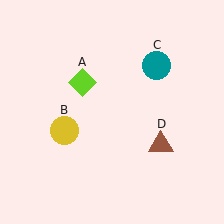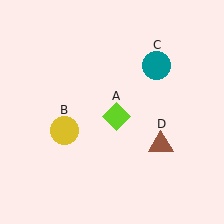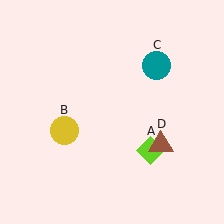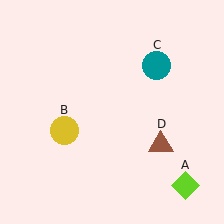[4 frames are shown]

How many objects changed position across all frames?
1 object changed position: lime diamond (object A).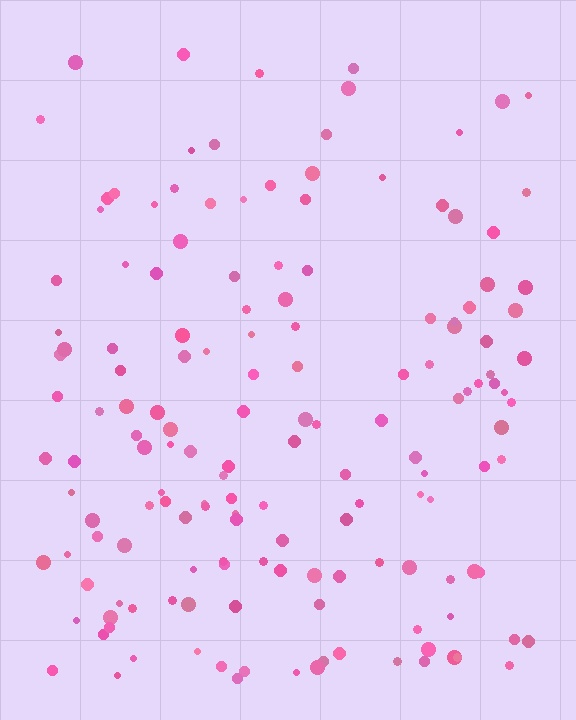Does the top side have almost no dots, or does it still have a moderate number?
Still a moderate number, just noticeably fewer than the bottom.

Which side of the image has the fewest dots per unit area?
The top.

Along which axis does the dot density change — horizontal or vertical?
Vertical.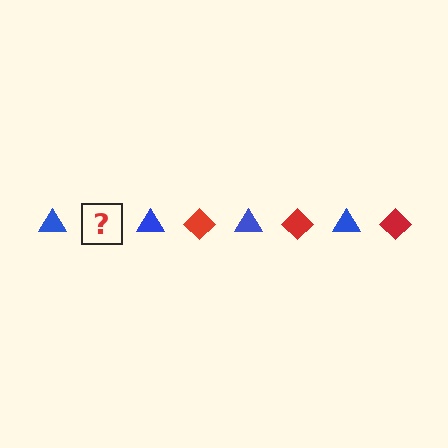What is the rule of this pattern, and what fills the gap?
The rule is that the pattern alternates between blue triangle and red diamond. The gap should be filled with a red diamond.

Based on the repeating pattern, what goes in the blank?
The blank should be a red diamond.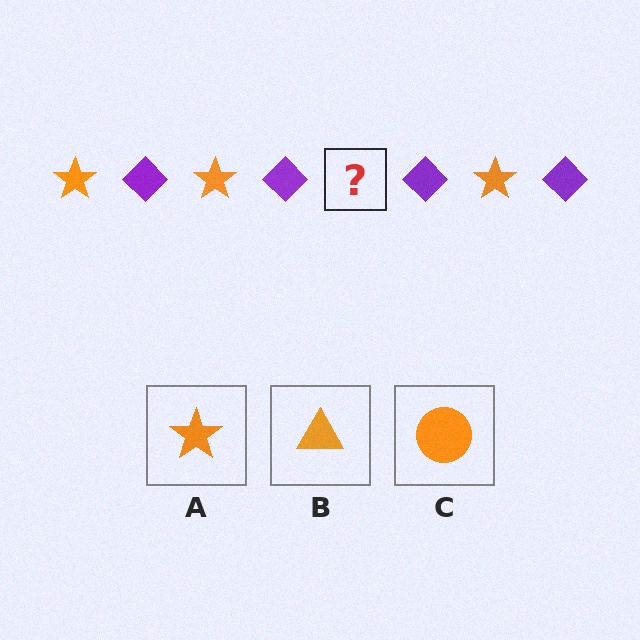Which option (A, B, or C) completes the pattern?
A.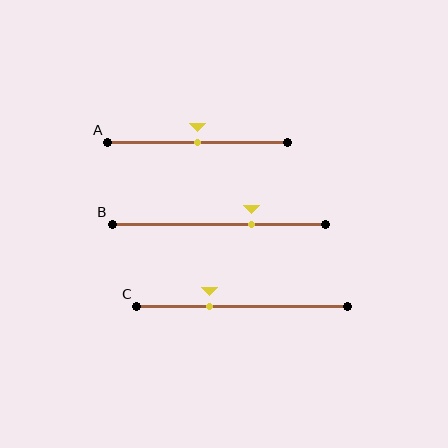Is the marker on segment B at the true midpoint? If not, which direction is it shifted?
No, the marker on segment B is shifted to the right by about 15% of the segment length.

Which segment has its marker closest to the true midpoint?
Segment A has its marker closest to the true midpoint.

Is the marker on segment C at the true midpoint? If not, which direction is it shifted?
No, the marker on segment C is shifted to the left by about 16% of the segment length.